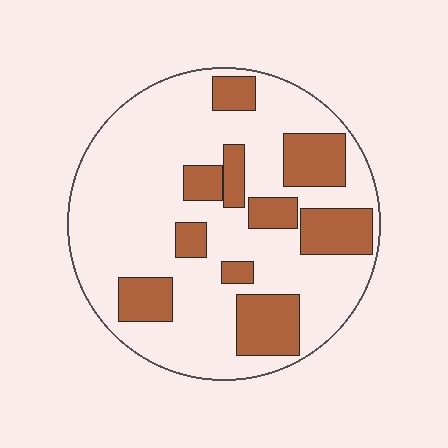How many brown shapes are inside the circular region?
10.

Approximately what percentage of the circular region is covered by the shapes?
Approximately 25%.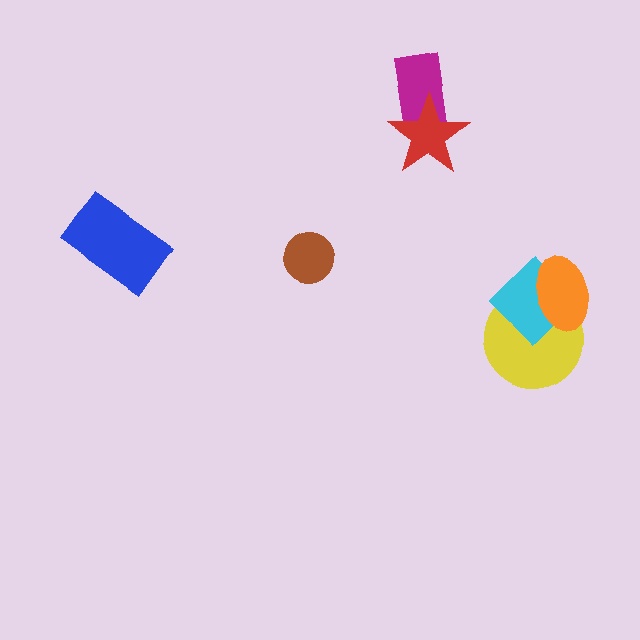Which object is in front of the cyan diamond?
The orange ellipse is in front of the cyan diamond.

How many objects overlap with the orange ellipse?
2 objects overlap with the orange ellipse.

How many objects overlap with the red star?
1 object overlaps with the red star.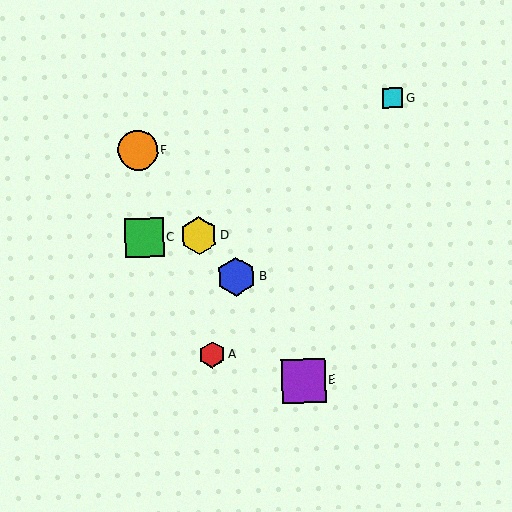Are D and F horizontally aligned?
No, D is at y≈236 and F is at y≈151.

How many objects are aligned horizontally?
2 objects (C, D) are aligned horizontally.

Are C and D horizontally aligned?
Yes, both are at y≈237.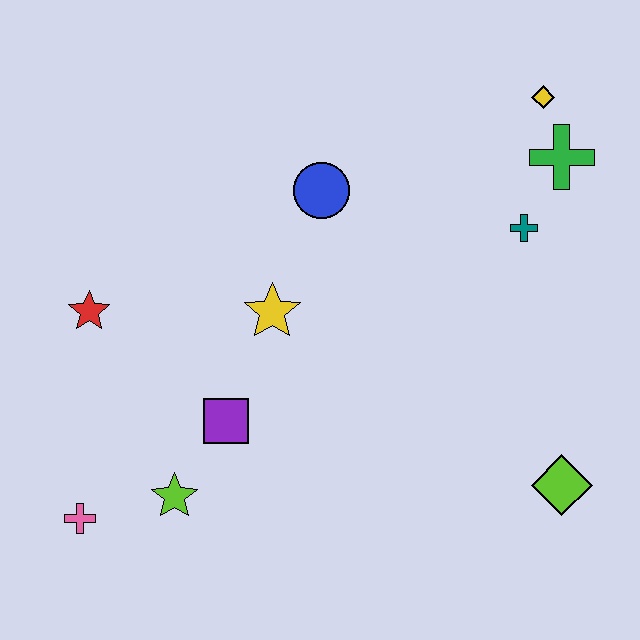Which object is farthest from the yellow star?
The yellow diamond is farthest from the yellow star.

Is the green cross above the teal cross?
Yes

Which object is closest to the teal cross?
The green cross is closest to the teal cross.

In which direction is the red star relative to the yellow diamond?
The red star is to the left of the yellow diamond.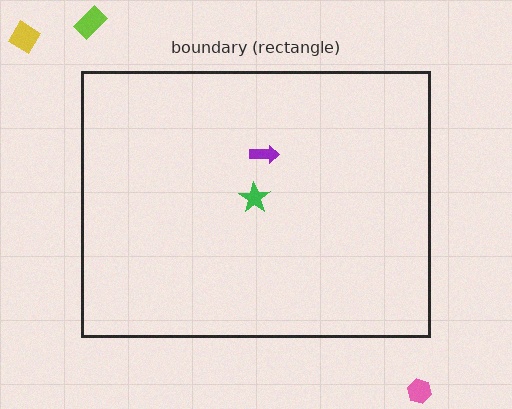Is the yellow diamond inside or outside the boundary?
Outside.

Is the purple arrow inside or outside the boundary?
Inside.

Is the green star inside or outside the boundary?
Inside.